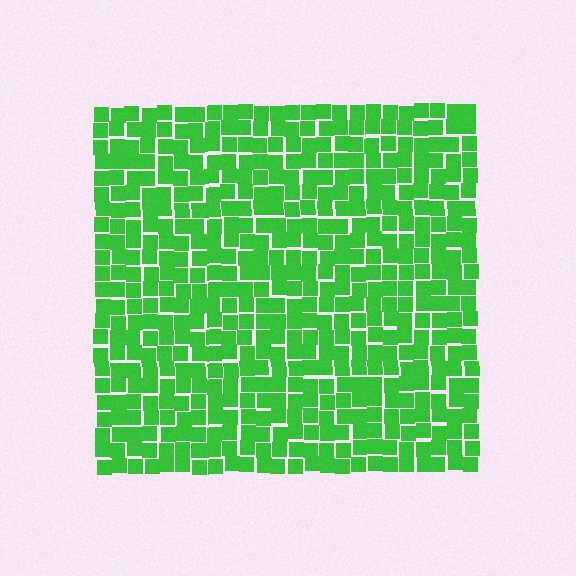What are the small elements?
The small elements are squares.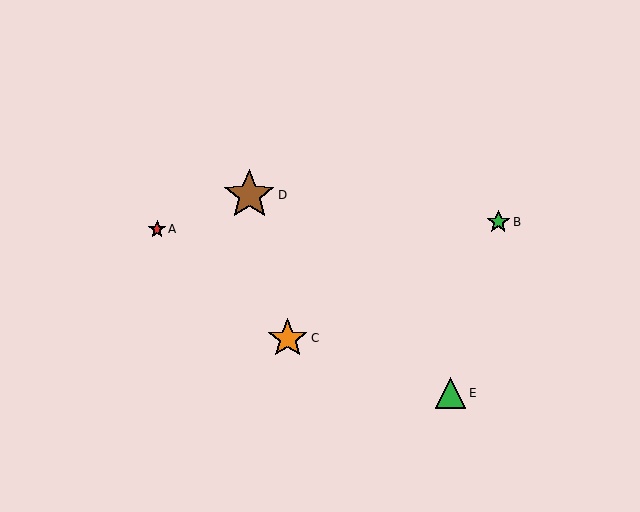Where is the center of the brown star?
The center of the brown star is at (249, 195).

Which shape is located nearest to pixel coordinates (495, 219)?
The green star (labeled B) at (498, 222) is nearest to that location.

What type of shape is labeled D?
Shape D is a brown star.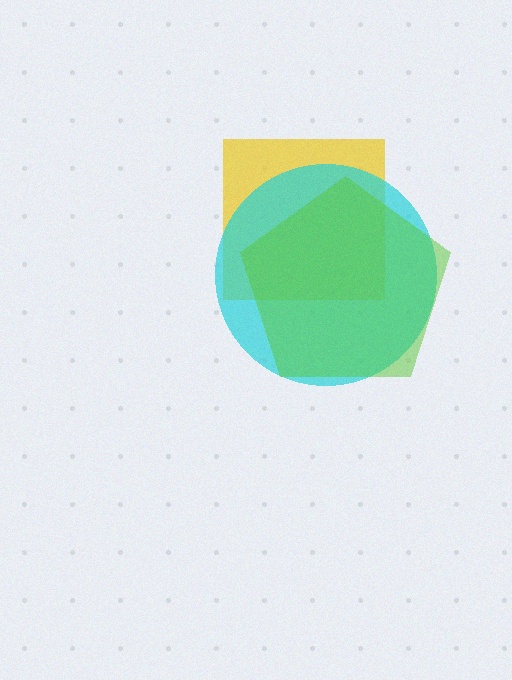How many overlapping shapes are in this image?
There are 3 overlapping shapes in the image.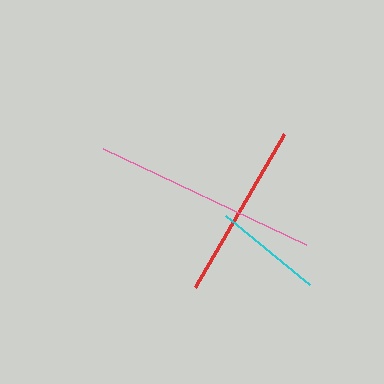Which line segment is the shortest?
The cyan line is the shortest at approximately 109 pixels.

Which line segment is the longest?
The pink line is the longest at approximately 225 pixels.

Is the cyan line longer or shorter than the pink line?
The pink line is longer than the cyan line.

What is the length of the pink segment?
The pink segment is approximately 225 pixels long.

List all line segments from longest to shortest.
From longest to shortest: pink, red, cyan.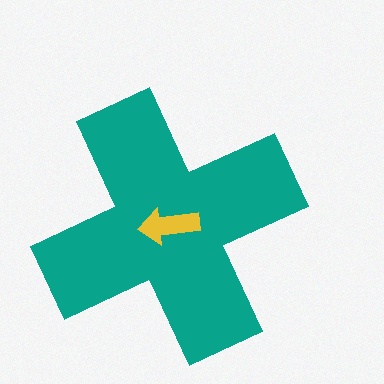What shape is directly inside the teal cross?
The yellow arrow.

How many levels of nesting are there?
2.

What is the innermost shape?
The yellow arrow.